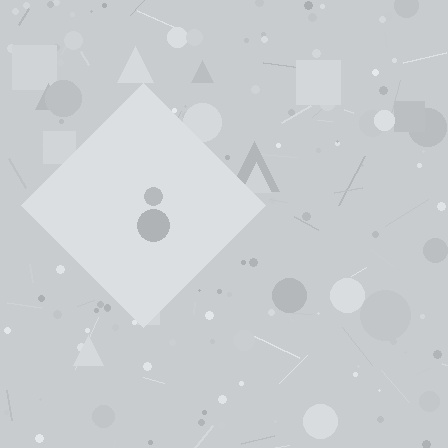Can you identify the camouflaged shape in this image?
The camouflaged shape is a diamond.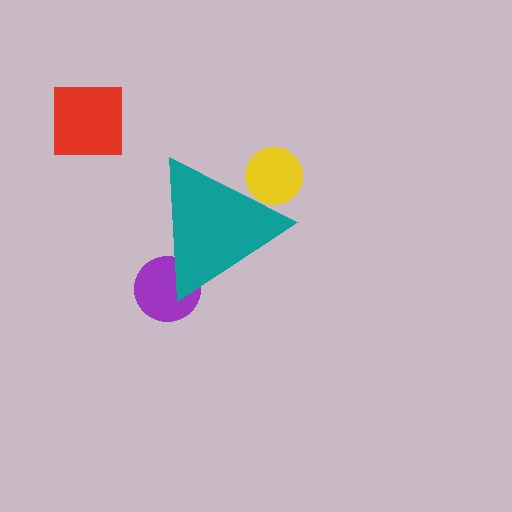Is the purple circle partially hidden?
Yes, the purple circle is partially hidden behind the teal triangle.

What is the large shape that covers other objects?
A teal triangle.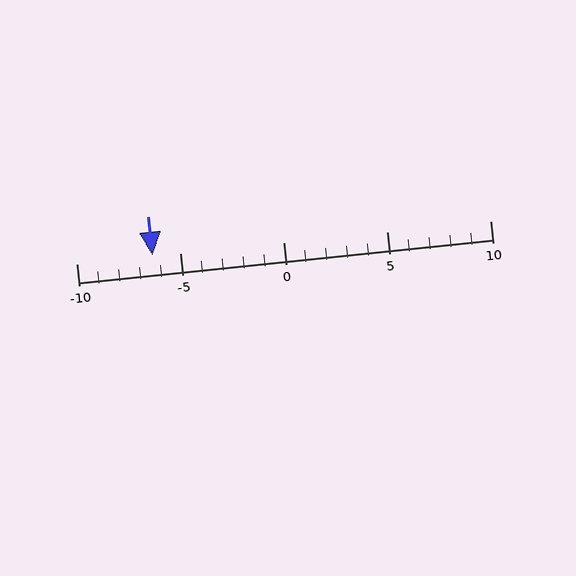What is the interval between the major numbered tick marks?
The major tick marks are spaced 5 units apart.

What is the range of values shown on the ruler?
The ruler shows values from -10 to 10.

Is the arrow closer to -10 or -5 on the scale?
The arrow is closer to -5.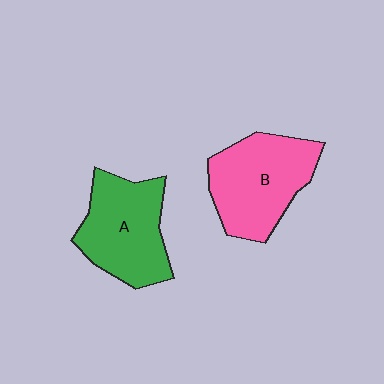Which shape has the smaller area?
Shape A (green).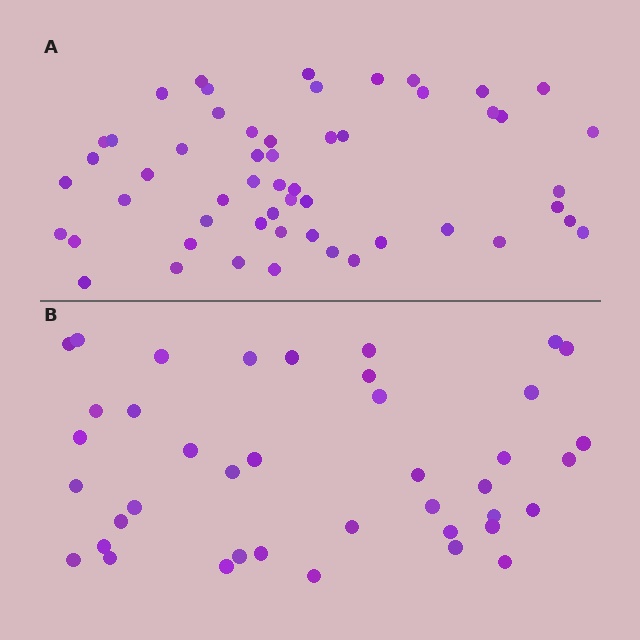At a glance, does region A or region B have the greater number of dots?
Region A (the top region) has more dots.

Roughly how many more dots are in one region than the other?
Region A has approximately 15 more dots than region B.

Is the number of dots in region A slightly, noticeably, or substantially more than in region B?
Region A has noticeably more, but not dramatically so. The ratio is roughly 1.4 to 1.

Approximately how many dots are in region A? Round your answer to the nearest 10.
About 50 dots. (The exact count is 54, which rounds to 50.)